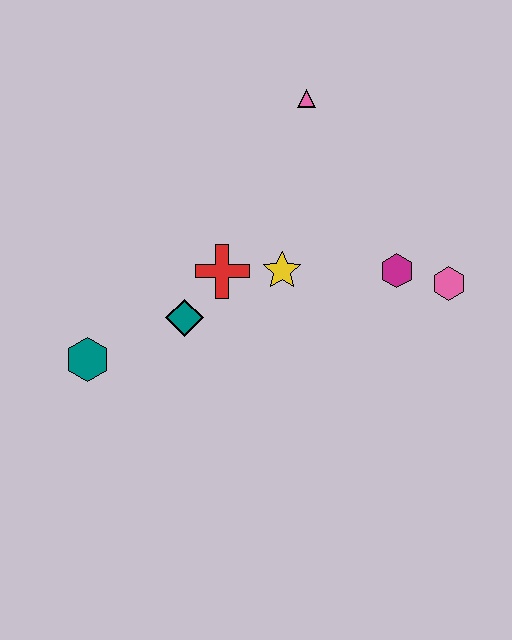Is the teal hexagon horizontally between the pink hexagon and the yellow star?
No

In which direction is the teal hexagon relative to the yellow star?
The teal hexagon is to the left of the yellow star.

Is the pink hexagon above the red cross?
No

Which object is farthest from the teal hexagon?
The pink hexagon is farthest from the teal hexagon.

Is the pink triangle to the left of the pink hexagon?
Yes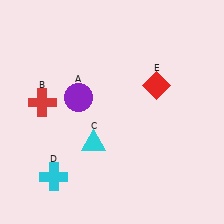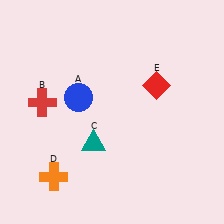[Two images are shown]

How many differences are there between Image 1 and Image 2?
There are 3 differences between the two images.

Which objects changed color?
A changed from purple to blue. C changed from cyan to teal. D changed from cyan to orange.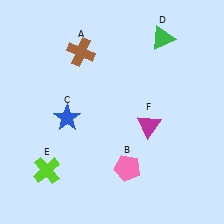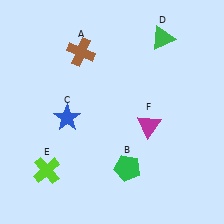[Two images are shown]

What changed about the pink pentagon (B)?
In Image 1, B is pink. In Image 2, it changed to green.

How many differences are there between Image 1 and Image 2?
There is 1 difference between the two images.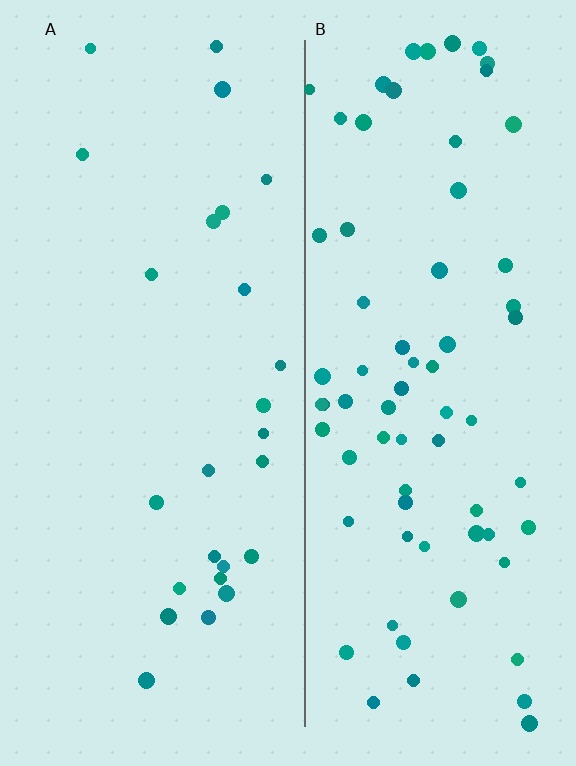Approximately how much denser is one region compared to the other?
Approximately 2.8× — region B over region A.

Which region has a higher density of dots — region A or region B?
B (the right).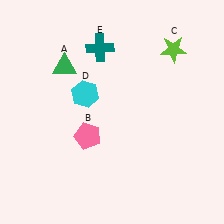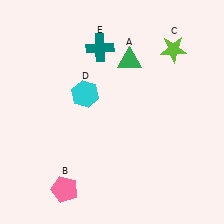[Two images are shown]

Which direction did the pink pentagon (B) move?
The pink pentagon (B) moved down.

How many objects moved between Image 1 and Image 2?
2 objects moved between the two images.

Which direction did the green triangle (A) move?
The green triangle (A) moved right.